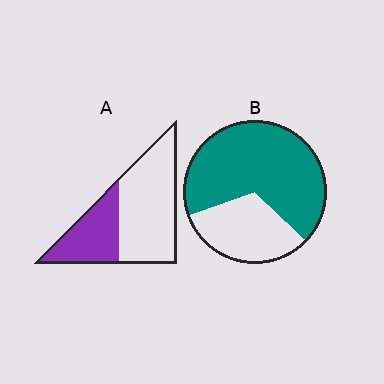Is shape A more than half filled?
No.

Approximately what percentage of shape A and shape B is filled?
A is approximately 35% and B is approximately 70%.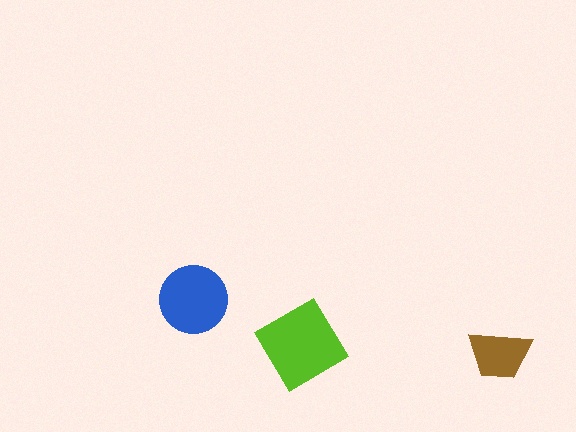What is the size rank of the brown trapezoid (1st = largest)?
3rd.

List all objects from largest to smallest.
The lime diamond, the blue circle, the brown trapezoid.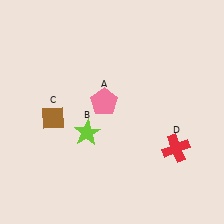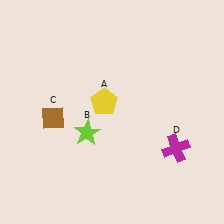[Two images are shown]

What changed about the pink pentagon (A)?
In Image 1, A is pink. In Image 2, it changed to yellow.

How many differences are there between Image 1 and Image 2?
There are 2 differences between the two images.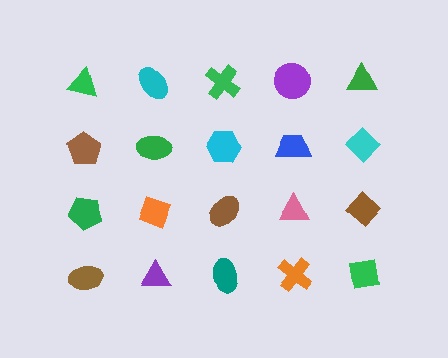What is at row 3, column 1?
A green pentagon.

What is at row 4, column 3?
A teal ellipse.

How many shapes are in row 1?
5 shapes.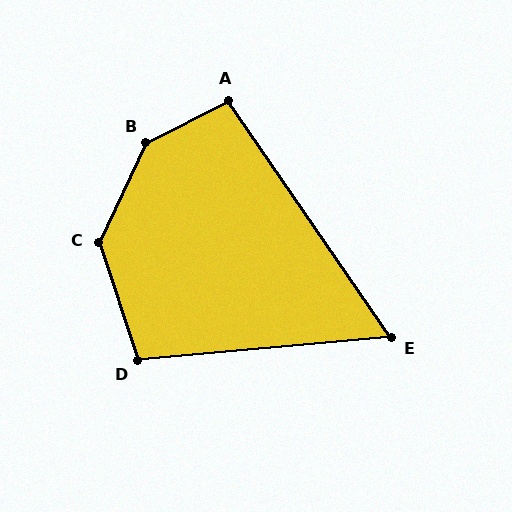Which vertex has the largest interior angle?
B, at approximately 142 degrees.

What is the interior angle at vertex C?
Approximately 136 degrees (obtuse).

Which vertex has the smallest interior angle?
E, at approximately 61 degrees.